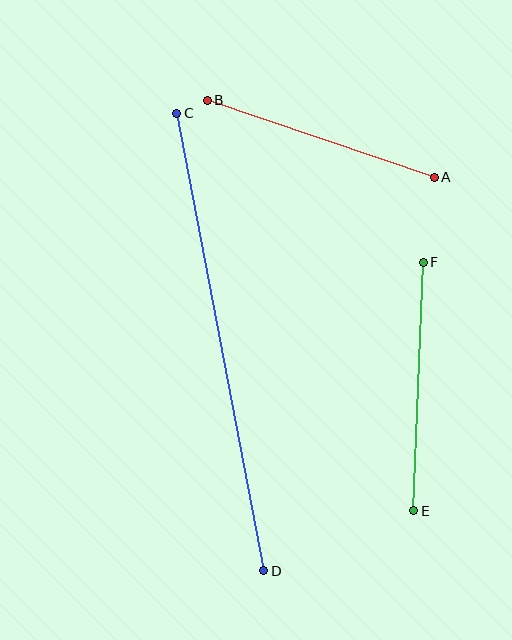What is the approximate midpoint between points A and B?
The midpoint is at approximately (321, 139) pixels.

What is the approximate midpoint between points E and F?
The midpoint is at approximately (418, 386) pixels.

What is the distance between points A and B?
The distance is approximately 240 pixels.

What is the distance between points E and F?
The distance is approximately 249 pixels.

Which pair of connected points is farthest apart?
Points C and D are farthest apart.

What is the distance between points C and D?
The distance is approximately 466 pixels.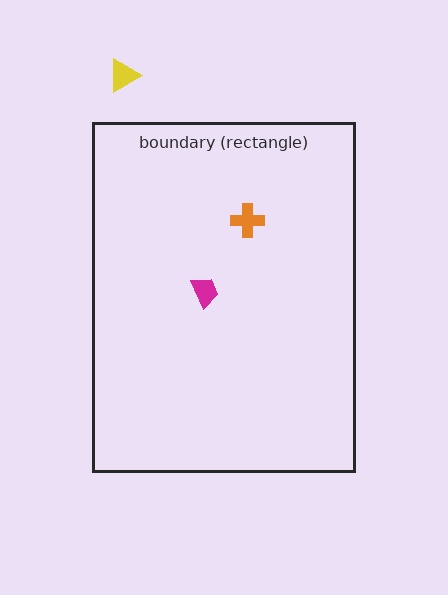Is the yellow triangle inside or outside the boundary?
Outside.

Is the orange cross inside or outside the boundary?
Inside.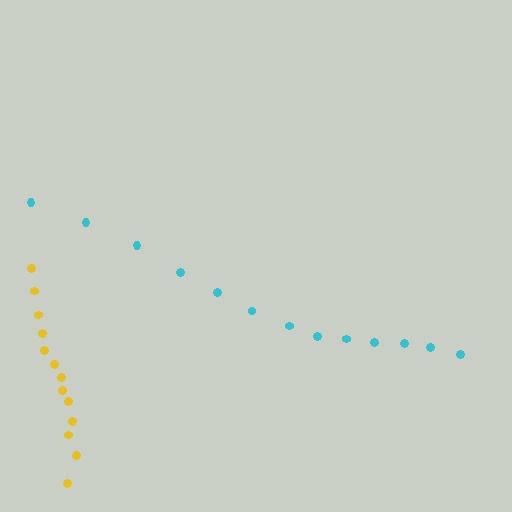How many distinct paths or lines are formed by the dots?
There are 2 distinct paths.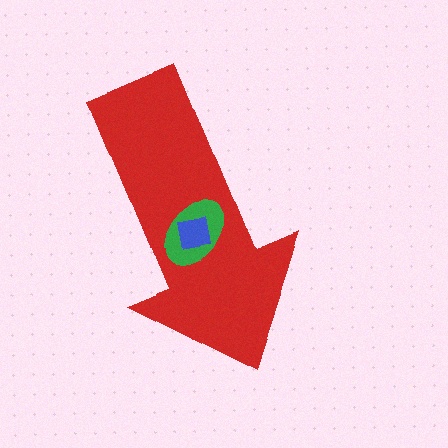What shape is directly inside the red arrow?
The green ellipse.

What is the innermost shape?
The blue square.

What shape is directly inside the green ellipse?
The blue square.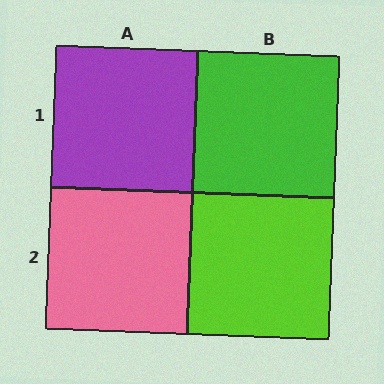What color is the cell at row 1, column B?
Green.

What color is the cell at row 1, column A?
Purple.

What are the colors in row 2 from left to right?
Pink, lime.